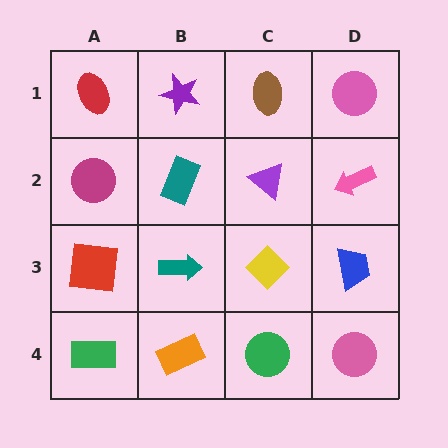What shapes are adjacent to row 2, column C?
A brown ellipse (row 1, column C), a yellow diamond (row 3, column C), a teal rectangle (row 2, column B), a pink arrow (row 2, column D).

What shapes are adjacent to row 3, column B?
A teal rectangle (row 2, column B), an orange rectangle (row 4, column B), a red square (row 3, column A), a yellow diamond (row 3, column C).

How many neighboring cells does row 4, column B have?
3.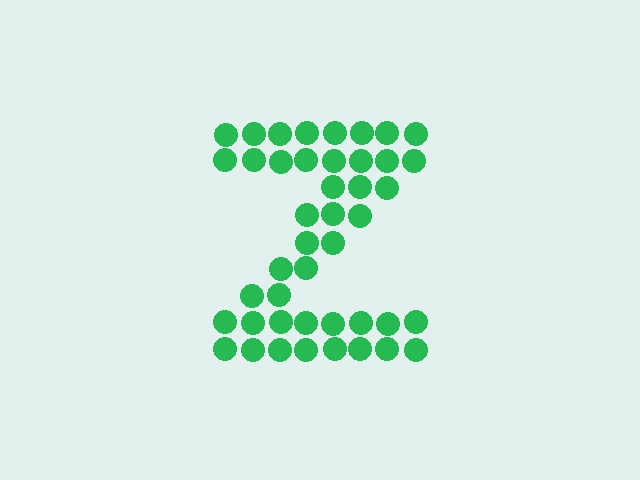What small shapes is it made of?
It is made of small circles.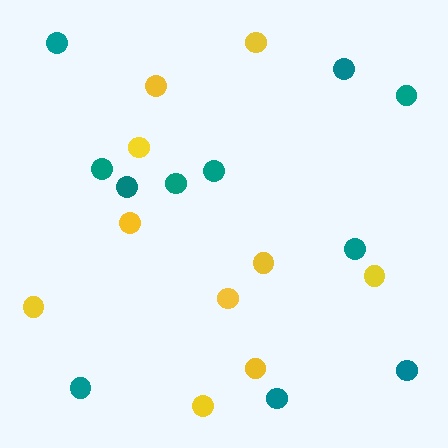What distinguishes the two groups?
There are 2 groups: one group of yellow circles (10) and one group of teal circles (11).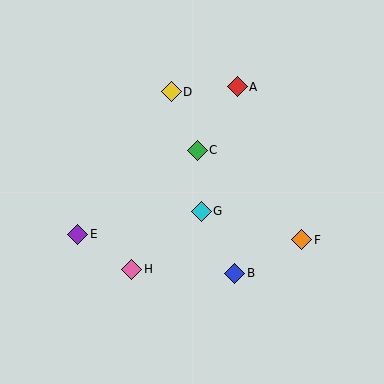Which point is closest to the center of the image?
Point G at (201, 211) is closest to the center.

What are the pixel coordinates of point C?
Point C is at (197, 150).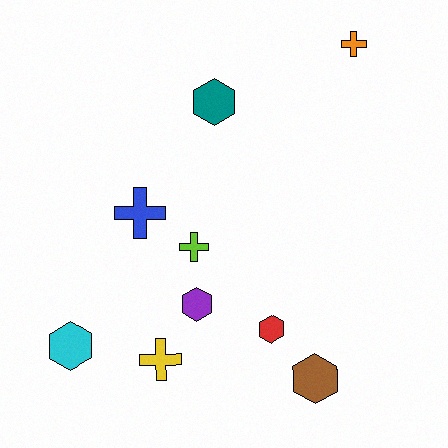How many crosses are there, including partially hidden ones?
There are 4 crosses.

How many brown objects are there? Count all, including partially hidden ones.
There is 1 brown object.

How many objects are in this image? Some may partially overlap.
There are 9 objects.